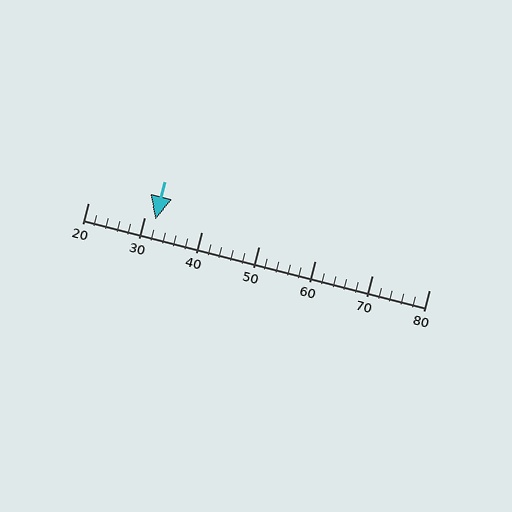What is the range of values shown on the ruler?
The ruler shows values from 20 to 80.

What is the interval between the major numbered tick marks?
The major tick marks are spaced 10 units apart.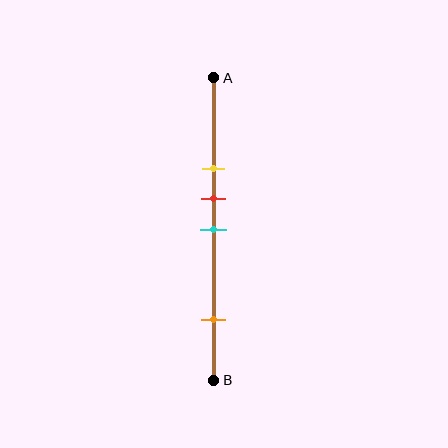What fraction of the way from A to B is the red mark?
The red mark is approximately 40% (0.4) of the way from A to B.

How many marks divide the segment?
There are 4 marks dividing the segment.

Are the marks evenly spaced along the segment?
No, the marks are not evenly spaced.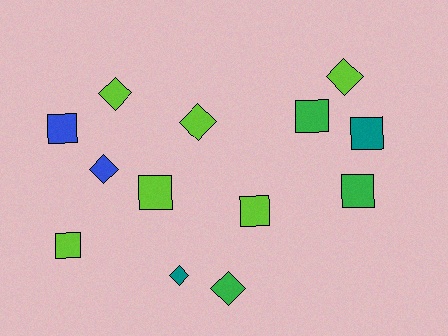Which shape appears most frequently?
Square, with 7 objects.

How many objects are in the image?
There are 13 objects.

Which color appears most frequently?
Lime, with 6 objects.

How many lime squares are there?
There are 3 lime squares.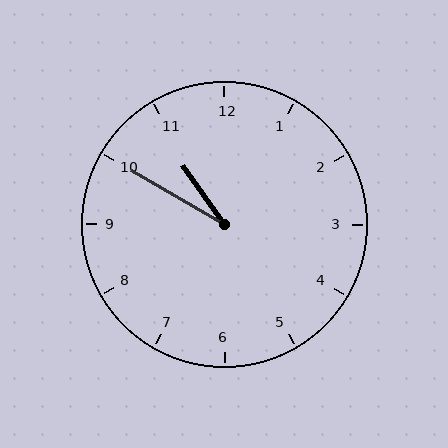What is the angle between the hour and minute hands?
Approximately 25 degrees.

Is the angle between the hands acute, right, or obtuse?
It is acute.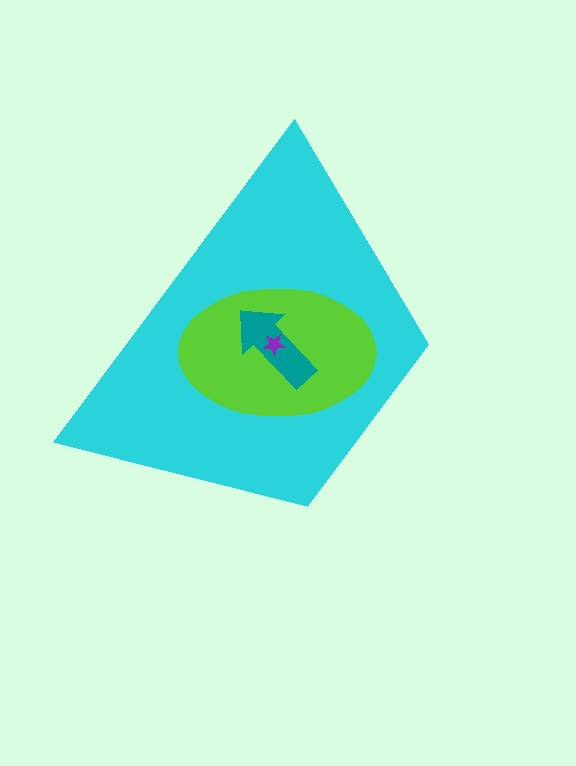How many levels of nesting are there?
4.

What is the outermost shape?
The cyan trapezoid.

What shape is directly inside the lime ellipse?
The teal arrow.